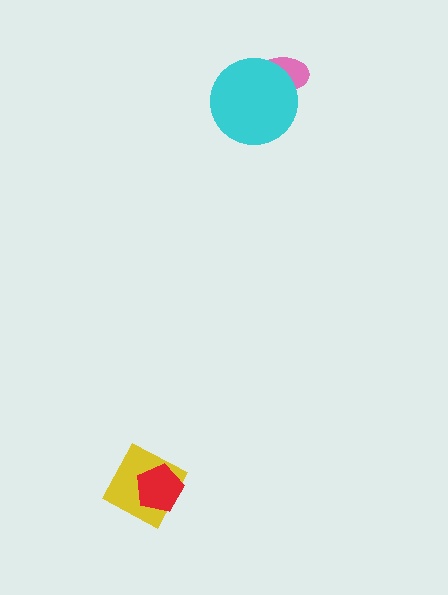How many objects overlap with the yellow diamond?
1 object overlaps with the yellow diamond.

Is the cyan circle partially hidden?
No, no other shape covers it.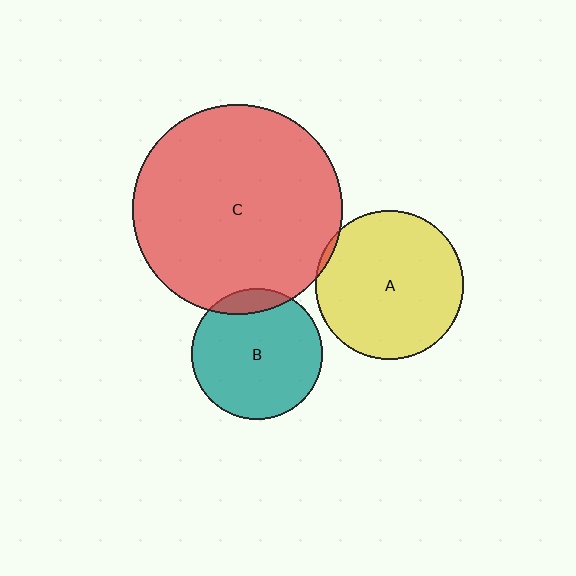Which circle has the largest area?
Circle C (red).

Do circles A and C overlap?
Yes.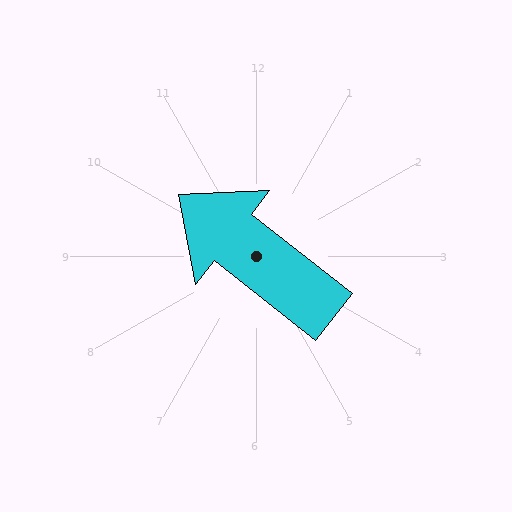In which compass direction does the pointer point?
Northwest.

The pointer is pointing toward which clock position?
Roughly 10 o'clock.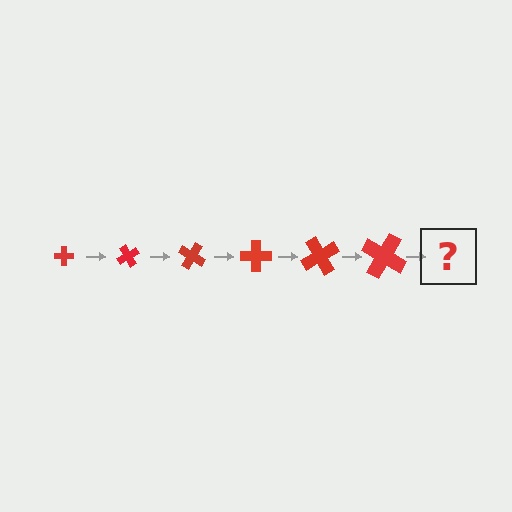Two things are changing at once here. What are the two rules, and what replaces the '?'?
The two rules are that the cross grows larger each step and it rotates 60 degrees each step. The '?' should be a cross, larger than the previous one and rotated 360 degrees from the start.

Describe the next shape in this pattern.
It should be a cross, larger than the previous one and rotated 360 degrees from the start.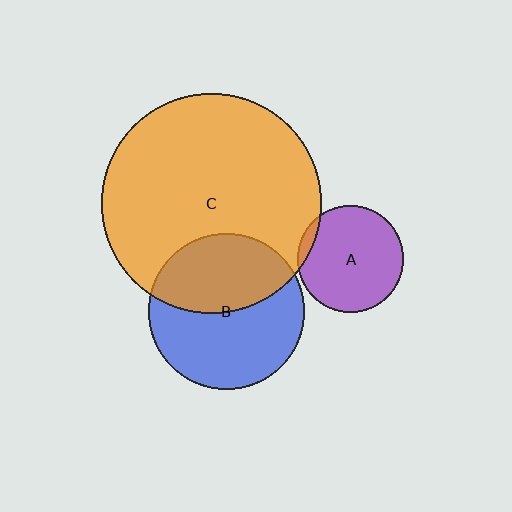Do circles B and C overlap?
Yes.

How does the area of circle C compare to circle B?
Approximately 2.0 times.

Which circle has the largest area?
Circle C (orange).